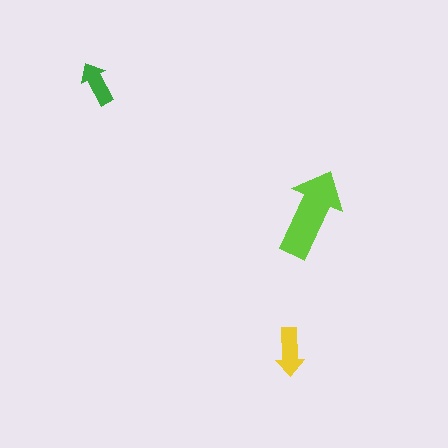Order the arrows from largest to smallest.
the lime one, the yellow one, the green one.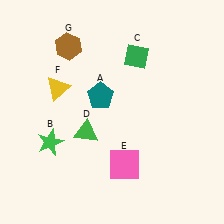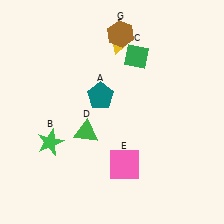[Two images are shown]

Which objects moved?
The objects that moved are: the yellow triangle (F), the brown hexagon (G).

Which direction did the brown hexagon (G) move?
The brown hexagon (G) moved right.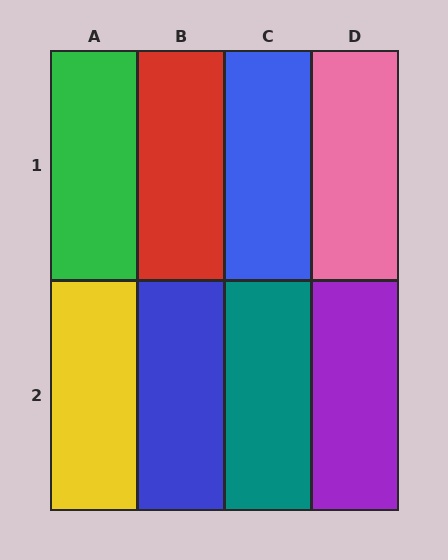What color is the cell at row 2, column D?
Purple.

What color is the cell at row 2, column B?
Blue.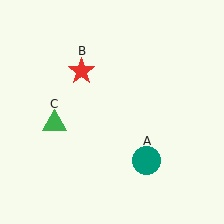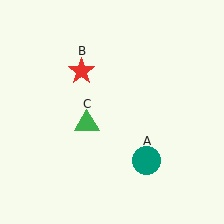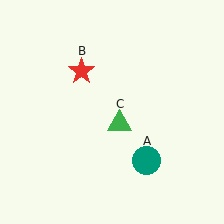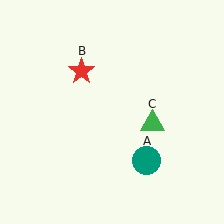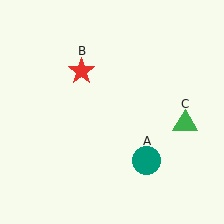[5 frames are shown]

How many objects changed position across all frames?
1 object changed position: green triangle (object C).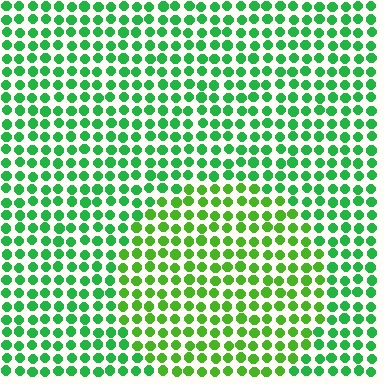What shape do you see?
I see a circle.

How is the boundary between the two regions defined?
The boundary is defined purely by a slight shift in hue (about 28 degrees). Spacing, size, and orientation are identical on both sides.